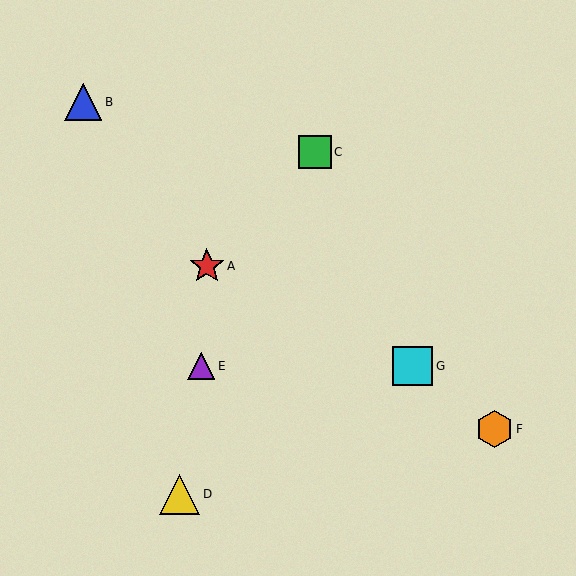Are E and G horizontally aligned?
Yes, both are at y≈366.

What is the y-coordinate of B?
Object B is at y≈102.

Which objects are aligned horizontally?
Objects E, G are aligned horizontally.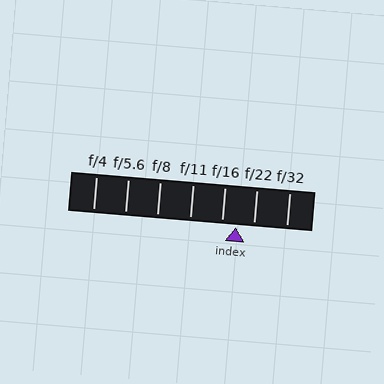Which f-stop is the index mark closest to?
The index mark is closest to f/16.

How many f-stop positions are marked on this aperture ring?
There are 7 f-stop positions marked.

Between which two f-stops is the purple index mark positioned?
The index mark is between f/16 and f/22.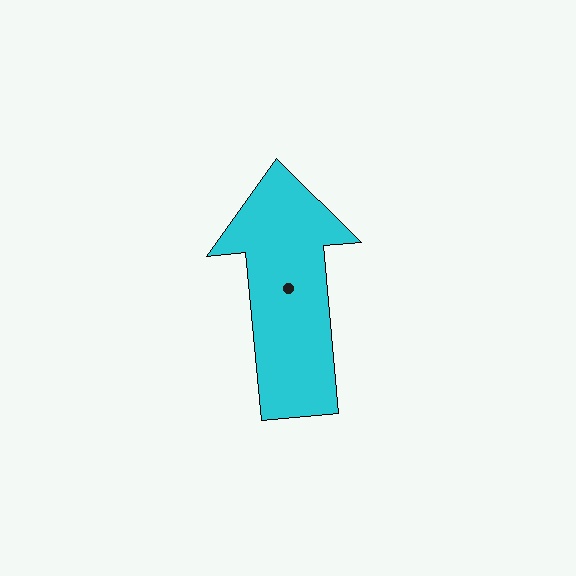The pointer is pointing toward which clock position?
Roughly 12 o'clock.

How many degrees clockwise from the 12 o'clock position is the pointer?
Approximately 355 degrees.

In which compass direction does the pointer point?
North.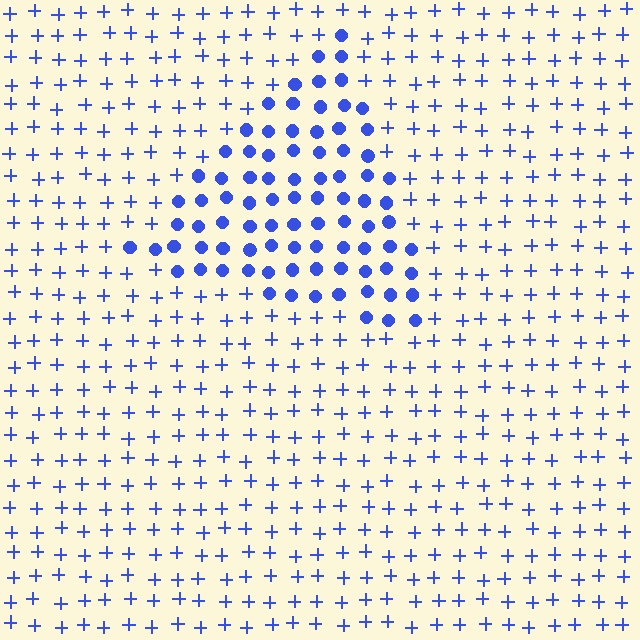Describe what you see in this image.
The image is filled with small blue elements arranged in a uniform grid. A triangle-shaped region contains circles, while the surrounding area contains plus signs. The boundary is defined purely by the change in element shape.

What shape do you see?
I see a triangle.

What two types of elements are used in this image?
The image uses circles inside the triangle region and plus signs outside it.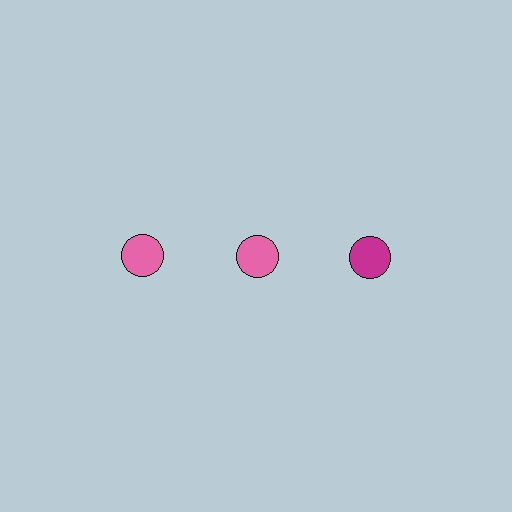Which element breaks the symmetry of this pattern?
The magenta circle in the top row, center column breaks the symmetry. All other shapes are pink circles.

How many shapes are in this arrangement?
There are 3 shapes arranged in a grid pattern.